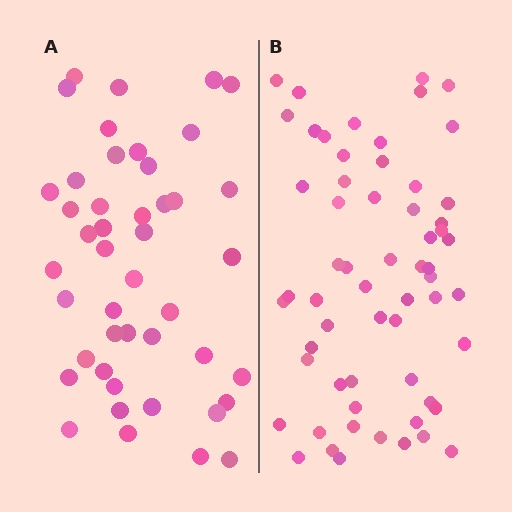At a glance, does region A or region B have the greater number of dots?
Region B (the right region) has more dots.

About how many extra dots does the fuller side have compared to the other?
Region B has approximately 15 more dots than region A.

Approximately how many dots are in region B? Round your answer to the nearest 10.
About 60 dots.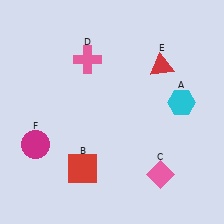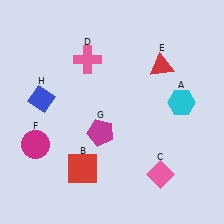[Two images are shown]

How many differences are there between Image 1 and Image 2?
There are 2 differences between the two images.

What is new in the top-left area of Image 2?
A blue diamond (H) was added in the top-left area of Image 2.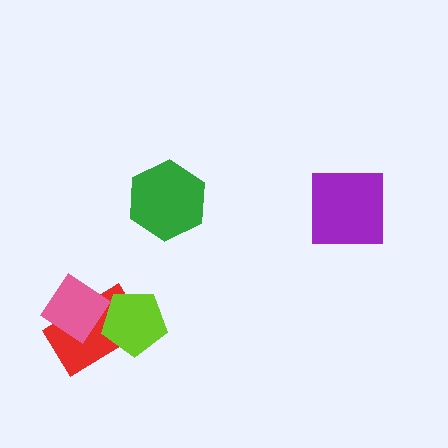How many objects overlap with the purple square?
0 objects overlap with the purple square.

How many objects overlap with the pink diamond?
2 objects overlap with the pink diamond.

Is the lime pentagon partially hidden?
Yes, it is partially covered by another shape.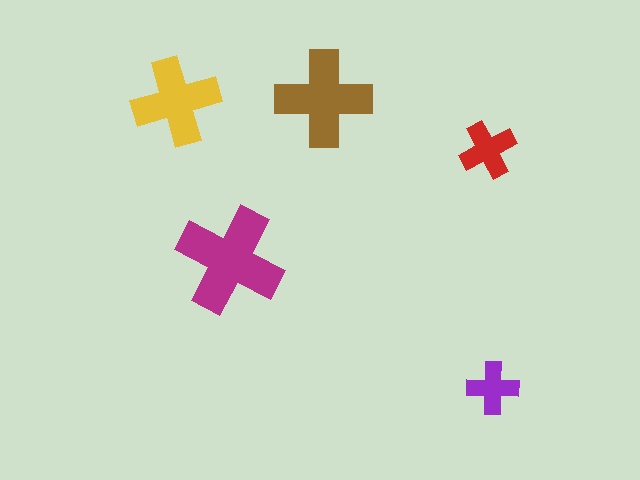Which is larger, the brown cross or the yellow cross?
The brown one.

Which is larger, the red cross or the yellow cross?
The yellow one.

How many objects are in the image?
There are 5 objects in the image.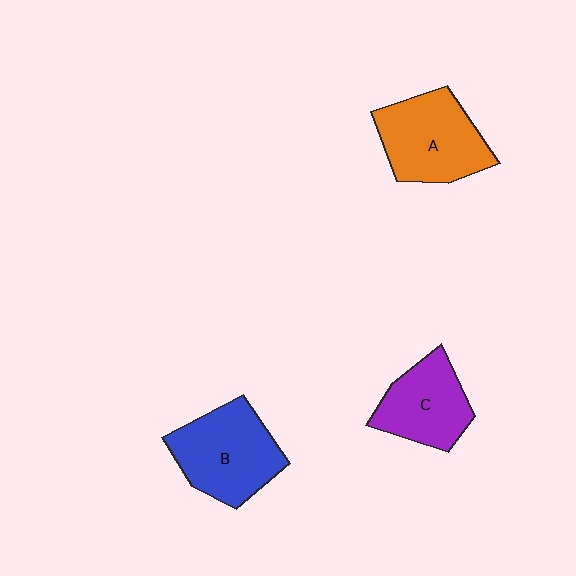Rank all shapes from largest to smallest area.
From largest to smallest: B (blue), A (orange), C (purple).